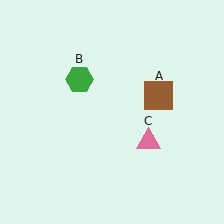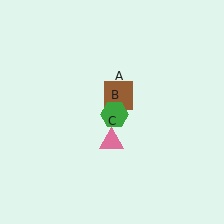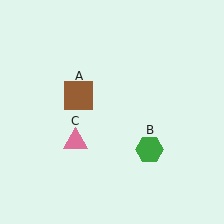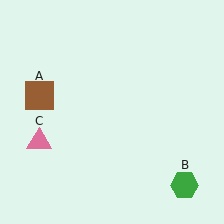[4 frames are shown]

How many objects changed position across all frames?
3 objects changed position: brown square (object A), green hexagon (object B), pink triangle (object C).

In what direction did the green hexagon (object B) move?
The green hexagon (object B) moved down and to the right.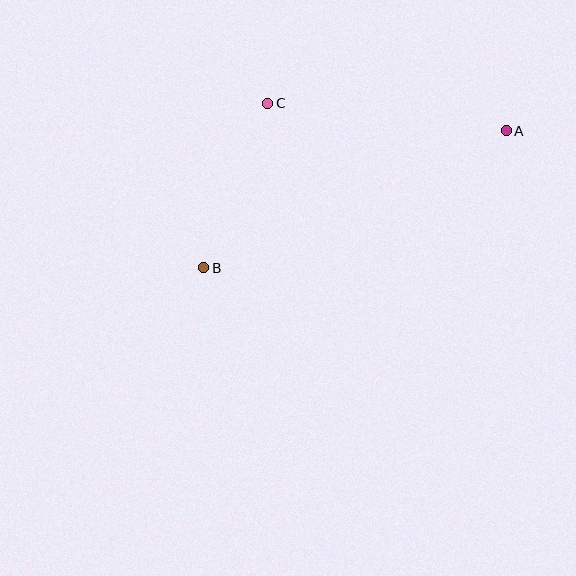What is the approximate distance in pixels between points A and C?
The distance between A and C is approximately 240 pixels.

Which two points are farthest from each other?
Points A and B are farthest from each other.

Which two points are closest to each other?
Points B and C are closest to each other.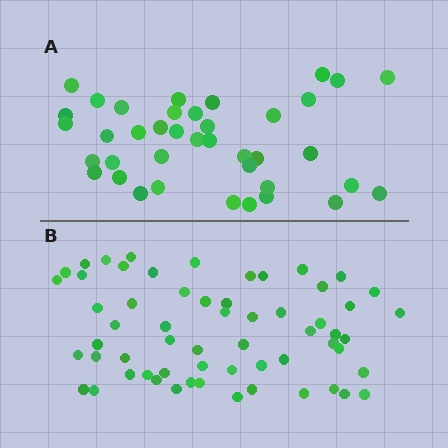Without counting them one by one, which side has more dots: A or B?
Region B (the bottom region) has more dots.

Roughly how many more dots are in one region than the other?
Region B has approximately 20 more dots than region A.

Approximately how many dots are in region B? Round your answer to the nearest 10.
About 60 dots.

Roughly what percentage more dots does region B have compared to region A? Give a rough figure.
About 55% more.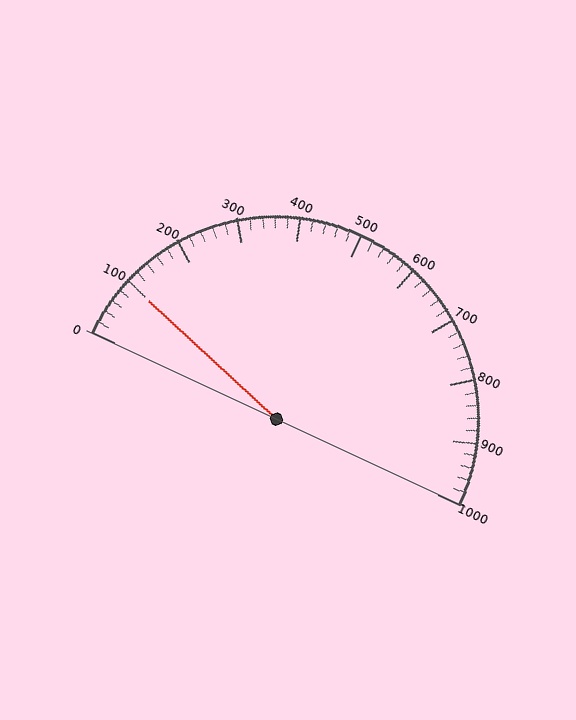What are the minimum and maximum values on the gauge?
The gauge ranges from 0 to 1000.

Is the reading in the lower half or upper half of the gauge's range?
The reading is in the lower half of the range (0 to 1000).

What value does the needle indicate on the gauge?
The needle indicates approximately 100.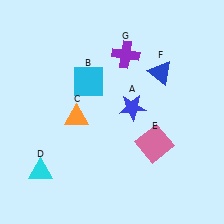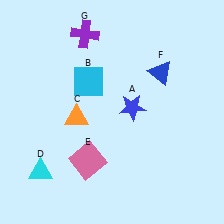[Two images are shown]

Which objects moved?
The objects that moved are: the pink square (E), the purple cross (G).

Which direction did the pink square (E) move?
The pink square (E) moved left.